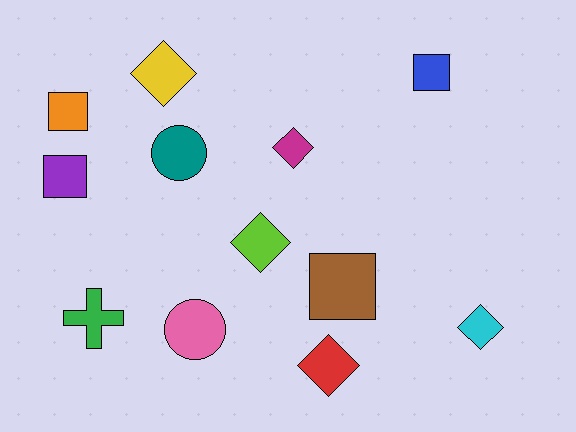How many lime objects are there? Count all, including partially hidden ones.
There is 1 lime object.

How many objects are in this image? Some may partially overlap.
There are 12 objects.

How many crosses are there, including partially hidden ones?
There is 1 cross.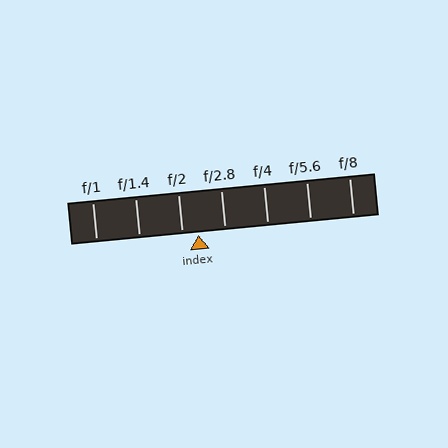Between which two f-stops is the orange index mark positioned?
The index mark is between f/2 and f/2.8.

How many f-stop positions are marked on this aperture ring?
There are 7 f-stop positions marked.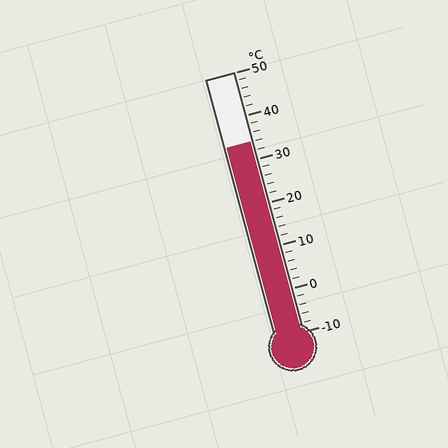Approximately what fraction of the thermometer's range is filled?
The thermometer is filled to approximately 75% of its range.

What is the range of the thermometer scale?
The thermometer scale ranges from -10°C to 50°C.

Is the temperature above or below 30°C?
The temperature is above 30°C.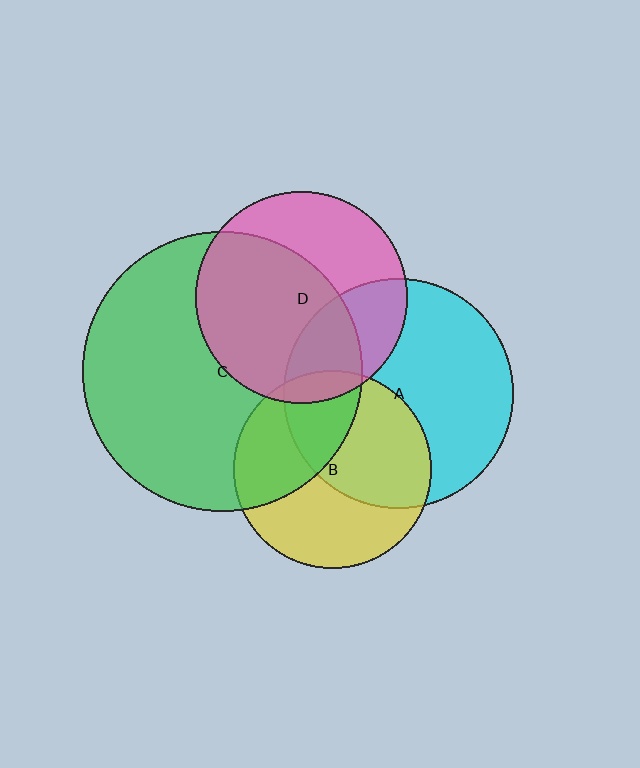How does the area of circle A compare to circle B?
Approximately 1.4 times.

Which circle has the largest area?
Circle C (green).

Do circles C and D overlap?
Yes.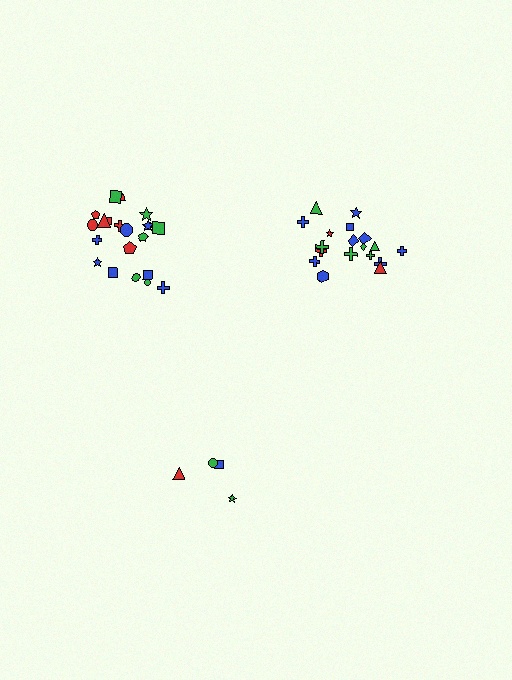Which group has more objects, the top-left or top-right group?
The top-left group.